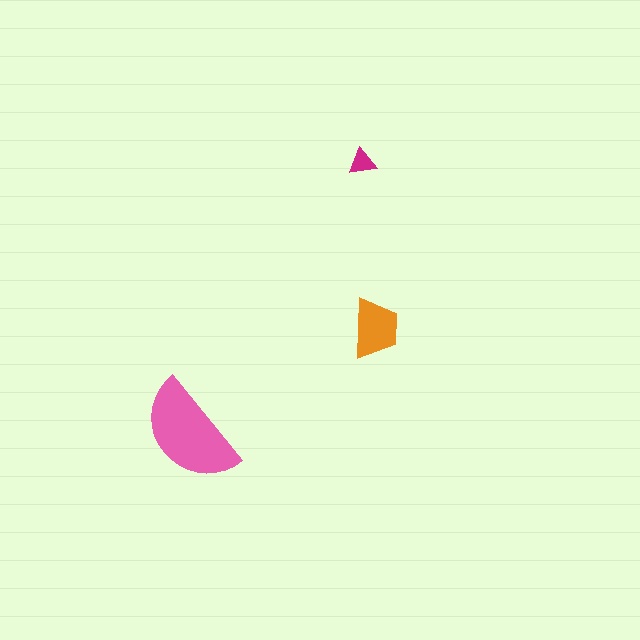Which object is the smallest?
The magenta triangle.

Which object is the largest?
The pink semicircle.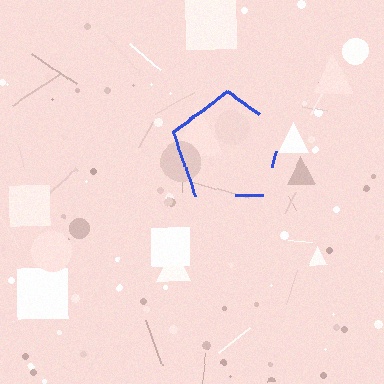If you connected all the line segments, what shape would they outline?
They would outline a pentagon.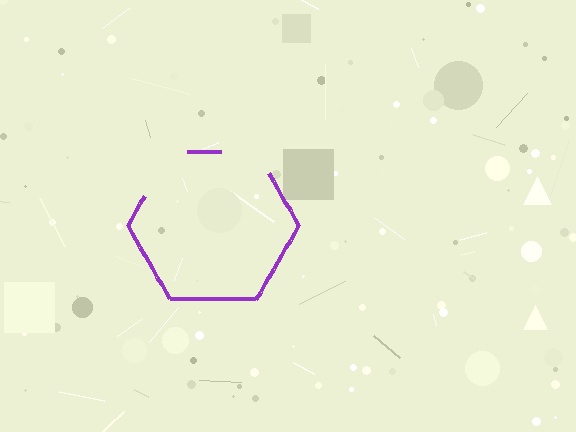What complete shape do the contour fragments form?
The contour fragments form a hexagon.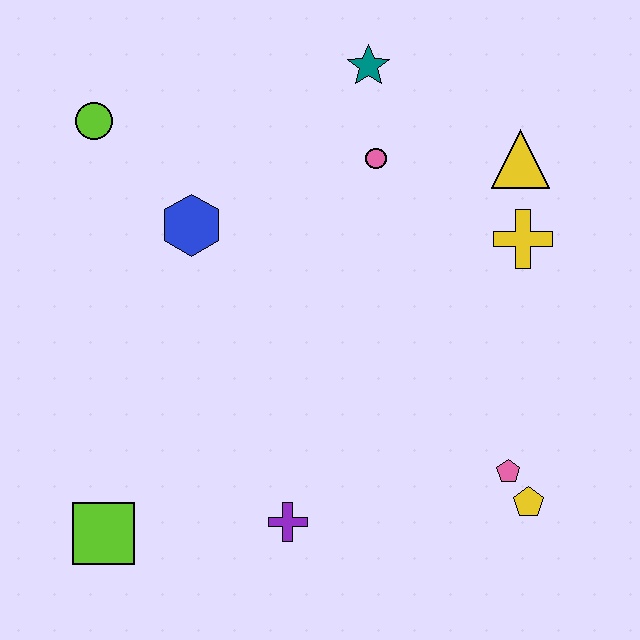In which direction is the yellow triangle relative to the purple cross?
The yellow triangle is above the purple cross.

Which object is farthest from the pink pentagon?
The lime circle is farthest from the pink pentagon.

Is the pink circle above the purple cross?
Yes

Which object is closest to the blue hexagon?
The lime circle is closest to the blue hexagon.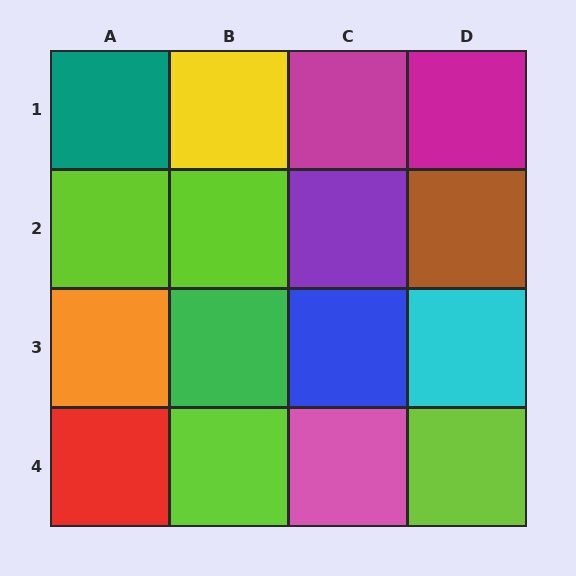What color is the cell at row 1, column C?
Magenta.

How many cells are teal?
1 cell is teal.